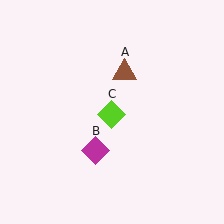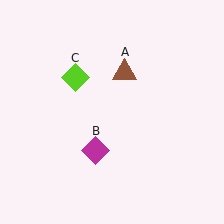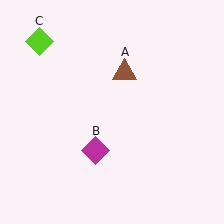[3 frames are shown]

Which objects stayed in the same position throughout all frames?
Brown triangle (object A) and magenta diamond (object B) remained stationary.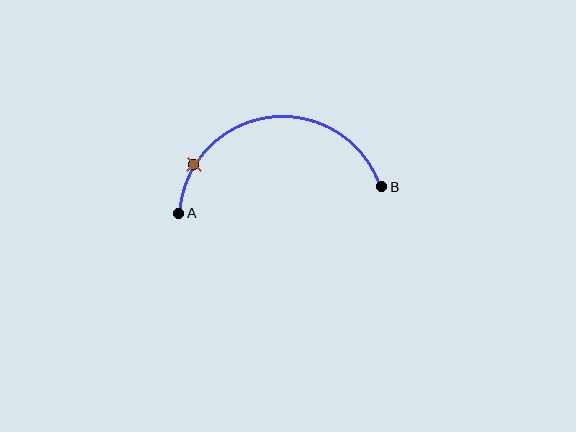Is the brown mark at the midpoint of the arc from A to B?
No. The brown mark lies on the arc but is closer to endpoint A. The arc midpoint would be at the point on the curve equidistant along the arc from both A and B.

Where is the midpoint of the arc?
The arc midpoint is the point on the curve farthest from the straight line joining A and B. It sits above that line.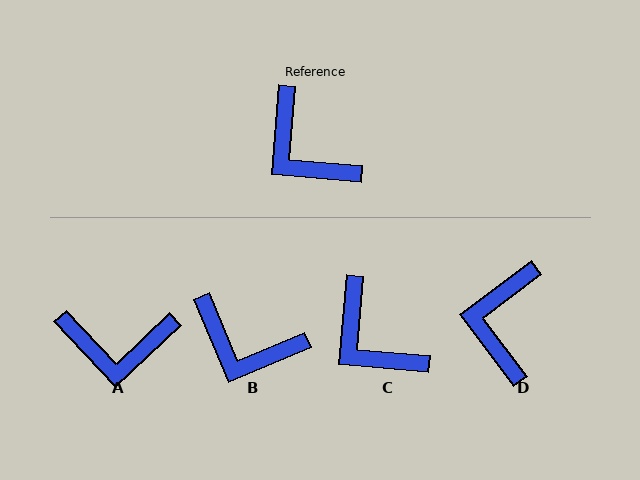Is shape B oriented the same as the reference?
No, it is off by about 27 degrees.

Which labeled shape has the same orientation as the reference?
C.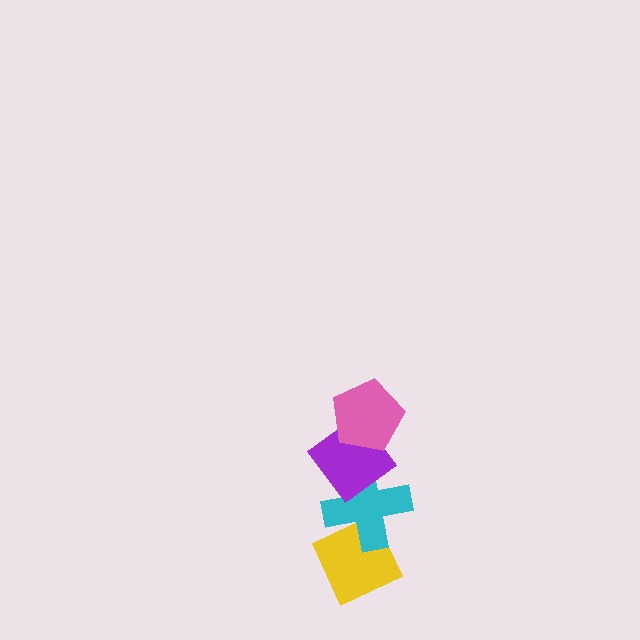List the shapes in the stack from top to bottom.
From top to bottom: the pink pentagon, the purple diamond, the cyan cross, the yellow diamond.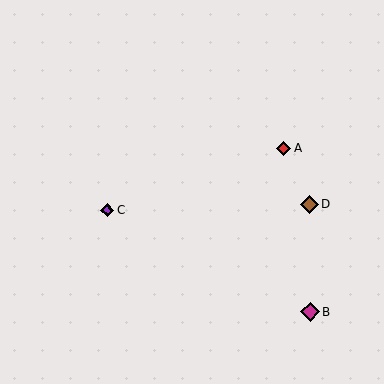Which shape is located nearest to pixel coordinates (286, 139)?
The red diamond (labeled A) at (284, 148) is nearest to that location.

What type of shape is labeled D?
Shape D is a brown diamond.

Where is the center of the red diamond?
The center of the red diamond is at (284, 148).